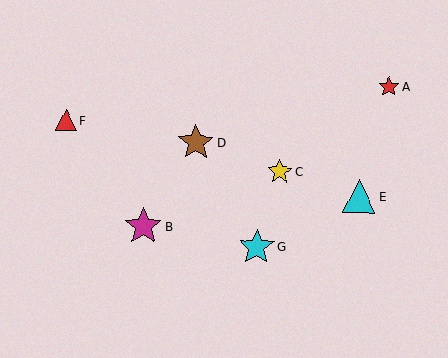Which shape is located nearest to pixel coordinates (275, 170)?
The yellow star (labeled C) at (280, 172) is nearest to that location.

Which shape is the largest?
The magenta star (labeled B) is the largest.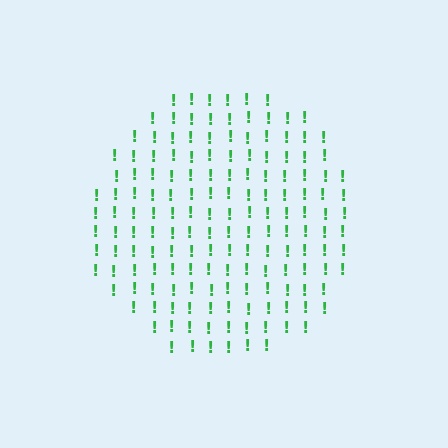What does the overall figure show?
The overall figure shows a circle.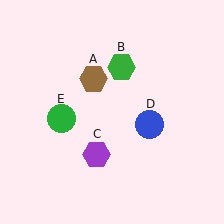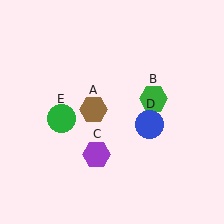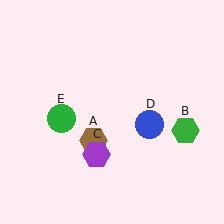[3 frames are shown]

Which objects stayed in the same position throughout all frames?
Purple hexagon (object C) and blue circle (object D) and green circle (object E) remained stationary.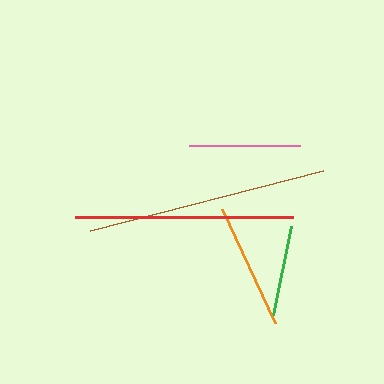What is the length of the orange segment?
The orange segment is approximately 125 pixels long.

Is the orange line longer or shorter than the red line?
The red line is longer than the orange line.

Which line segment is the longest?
The brown line is the longest at approximately 241 pixels.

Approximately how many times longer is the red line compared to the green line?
The red line is approximately 2.4 times the length of the green line.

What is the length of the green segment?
The green segment is approximately 91 pixels long.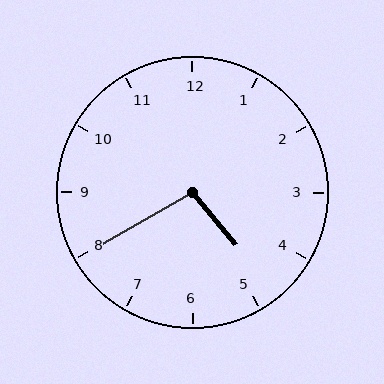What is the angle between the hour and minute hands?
Approximately 100 degrees.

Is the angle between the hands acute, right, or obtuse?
It is obtuse.